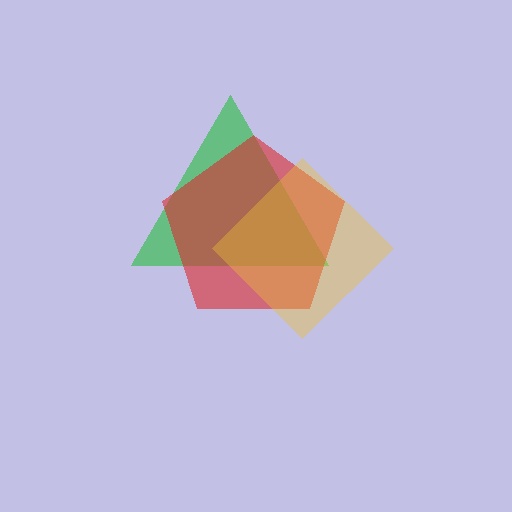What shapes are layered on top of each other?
The layered shapes are: a green triangle, a red pentagon, a yellow diamond.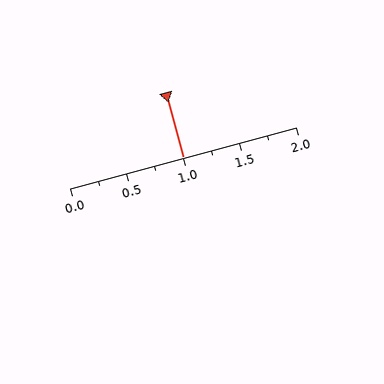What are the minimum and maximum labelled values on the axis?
The axis runs from 0.0 to 2.0.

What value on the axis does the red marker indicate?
The marker indicates approximately 1.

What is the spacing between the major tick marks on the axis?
The major ticks are spaced 0.5 apart.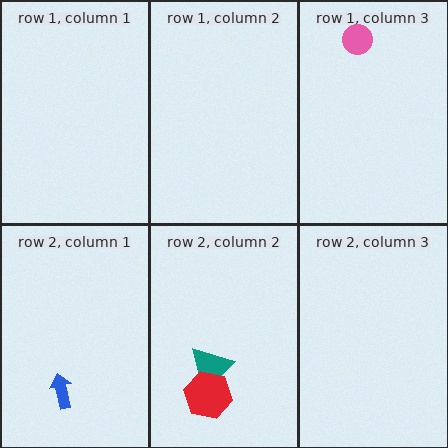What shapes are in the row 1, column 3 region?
The pink circle.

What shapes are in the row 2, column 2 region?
The teal triangle, the red hexagon.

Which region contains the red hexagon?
The row 2, column 2 region.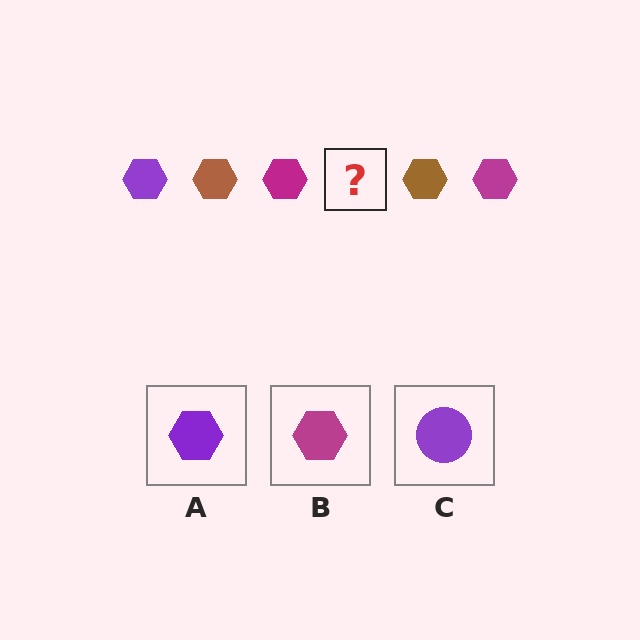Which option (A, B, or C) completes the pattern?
A.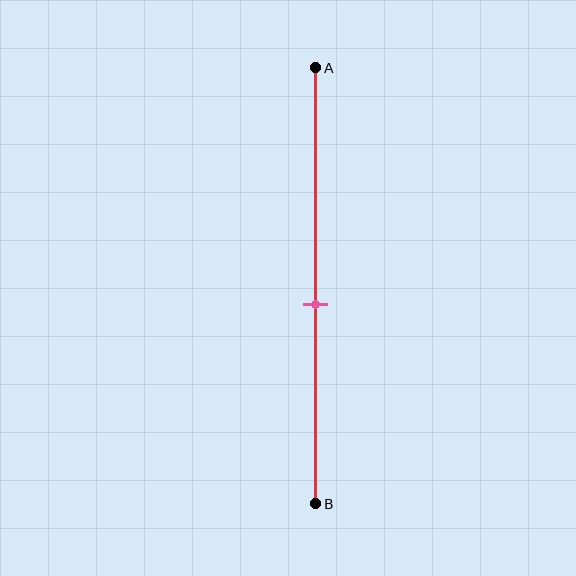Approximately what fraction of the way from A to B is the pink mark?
The pink mark is approximately 55% of the way from A to B.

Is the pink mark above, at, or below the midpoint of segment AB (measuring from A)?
The pink mark is below the midpoint of segment AB.